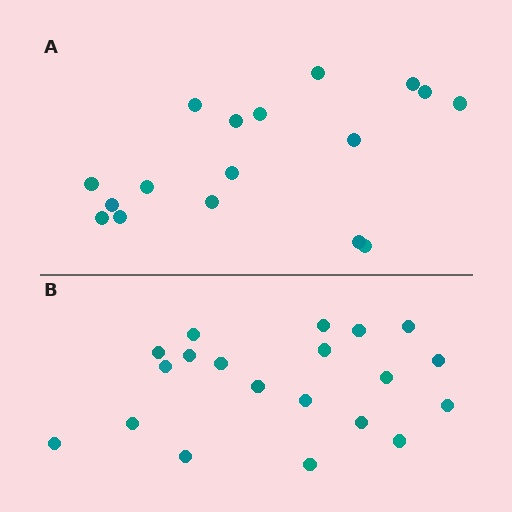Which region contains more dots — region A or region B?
Region B (the bottom region) has more dots.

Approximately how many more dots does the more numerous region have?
Region B has just a few more — roughly 2 or 3 more dots than region A.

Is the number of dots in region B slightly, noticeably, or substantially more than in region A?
Region B has only slightly more — the two regions are fairly close. The ratio is roughly 1.2 to 1.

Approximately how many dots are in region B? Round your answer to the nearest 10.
About 20 dots.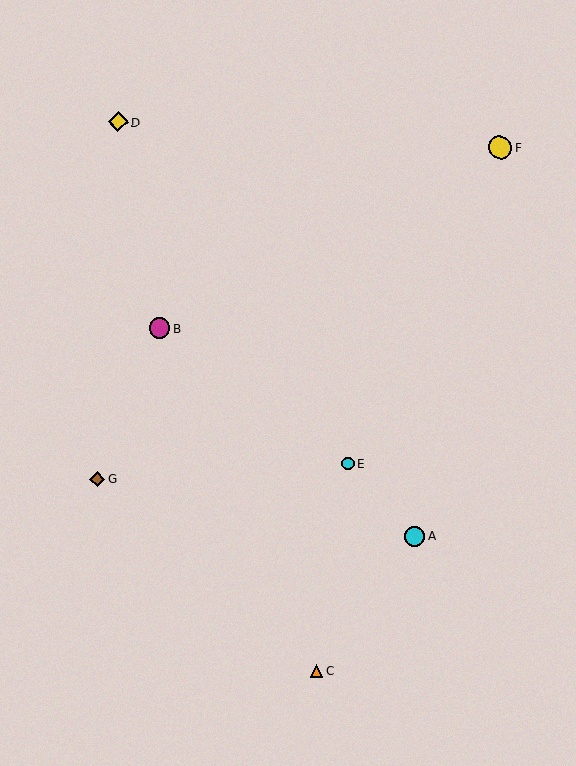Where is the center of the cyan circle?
The center of the cyan circle is at (414, 536).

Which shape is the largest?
The yellow circle (labeled F) is the largest.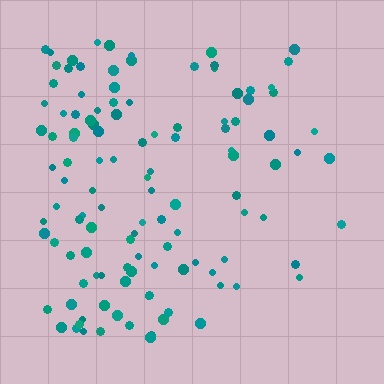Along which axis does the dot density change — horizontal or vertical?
Horizontal.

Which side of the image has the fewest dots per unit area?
The right.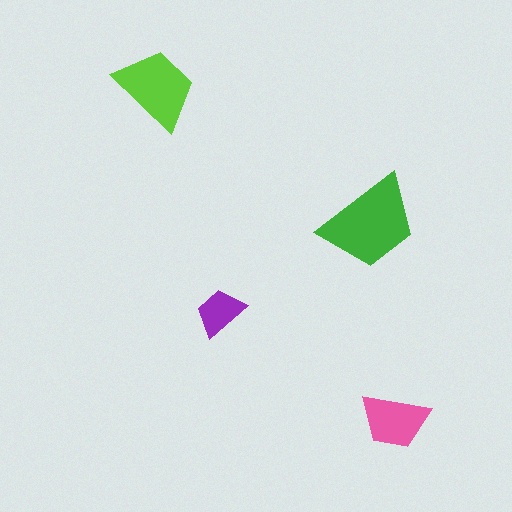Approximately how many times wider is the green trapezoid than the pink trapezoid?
About 1.5 times wider.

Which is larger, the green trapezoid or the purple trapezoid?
The green one.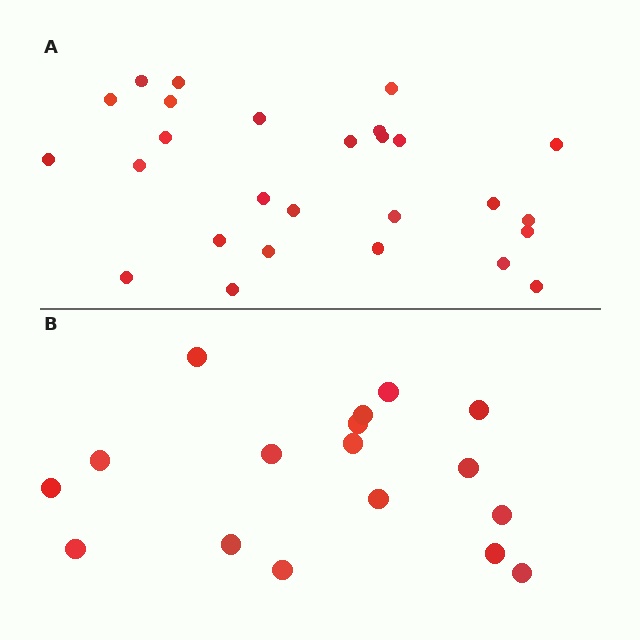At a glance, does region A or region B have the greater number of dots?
Region A (the top region) has more dots.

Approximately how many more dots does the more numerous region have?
Region A has roughly 10 or so more dots than region B.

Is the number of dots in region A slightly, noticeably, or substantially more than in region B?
Region A has substantially more. The ratio is roughly 1.6 to 1.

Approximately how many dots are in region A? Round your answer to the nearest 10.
About 30 dots. (The exact count is 27, which rounds to 30.)